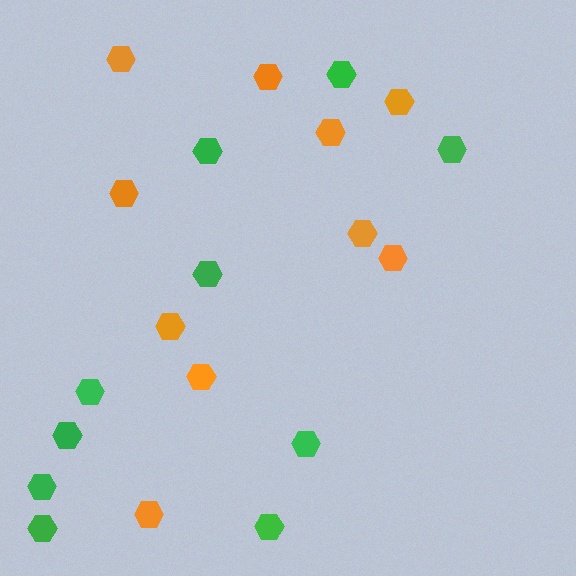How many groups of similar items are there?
There are 2 groups: one group of orange hexagons (10) and one group of green hexagons (10).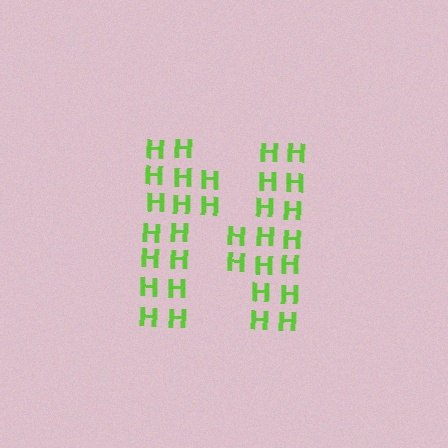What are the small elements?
The small elements are letter H's.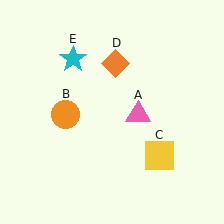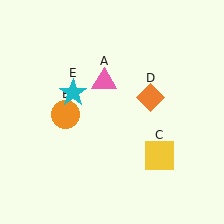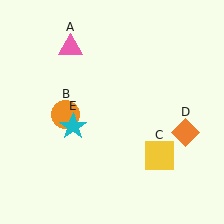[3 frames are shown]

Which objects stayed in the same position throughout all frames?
Orange circle (object B) and yellow square (object C) remained stationary.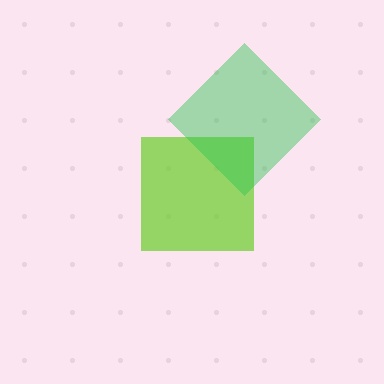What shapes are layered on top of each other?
The layered shapes are: a lime square, a green diamond.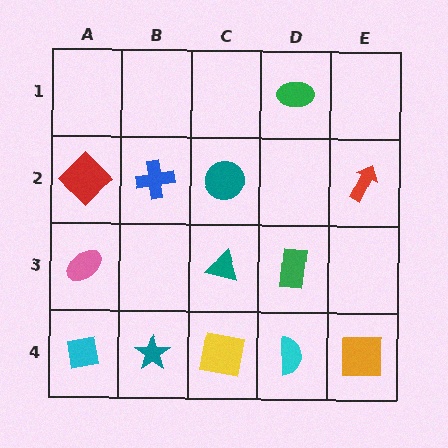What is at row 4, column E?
An orange square.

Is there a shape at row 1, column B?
No, that cell is empty.